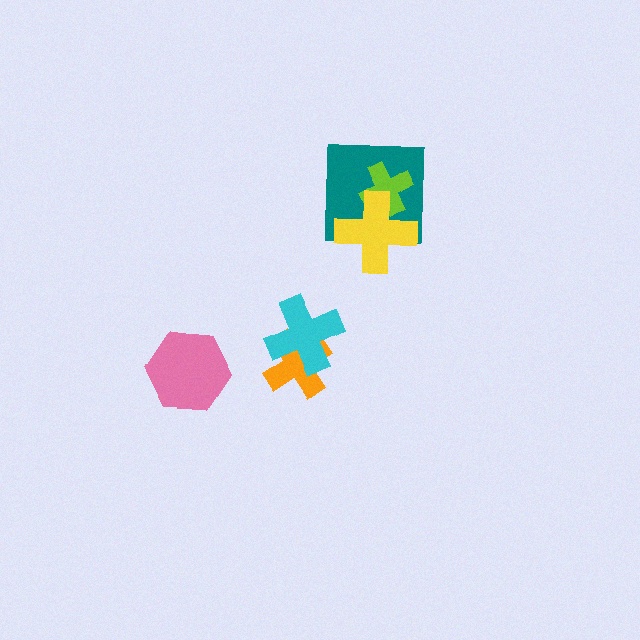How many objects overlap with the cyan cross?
1 object overlaps with the cyan cross.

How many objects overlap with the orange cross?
1 object overlaps with the orange cross.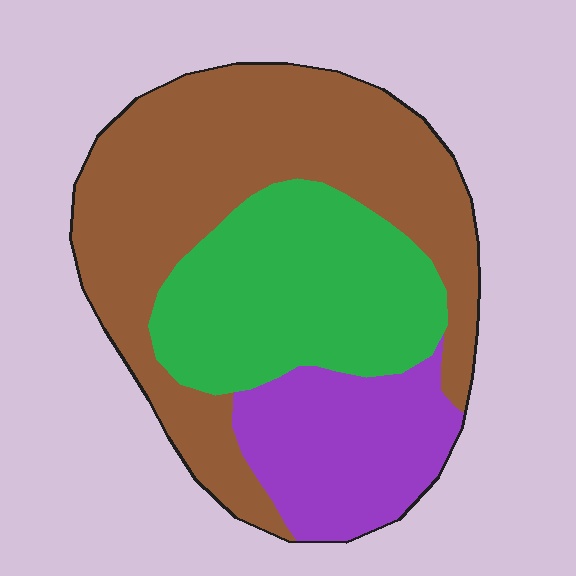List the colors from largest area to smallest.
From largest to smallest: brown, green, purple.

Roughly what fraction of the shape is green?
Green takes up about one third (1/3) of the shape.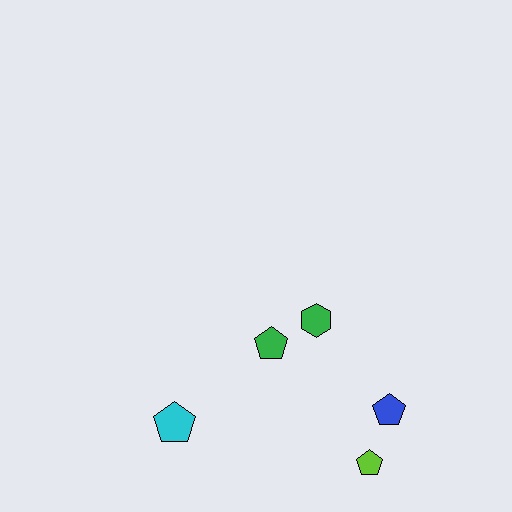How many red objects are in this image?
There are no red objects.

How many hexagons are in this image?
There is 1 hexagon.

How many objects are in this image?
There are 5 objects.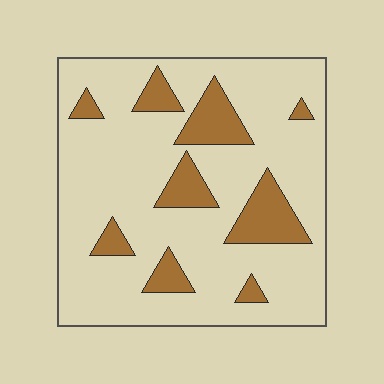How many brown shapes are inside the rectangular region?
9.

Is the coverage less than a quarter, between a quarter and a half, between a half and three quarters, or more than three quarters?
Less than a quarter.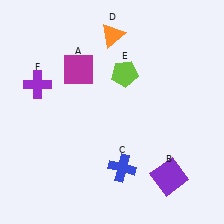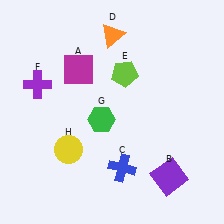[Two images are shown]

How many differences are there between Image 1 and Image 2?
There are 2 differences between the two images.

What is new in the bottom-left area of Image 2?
A yellow circle (H) was added in the bottom-left area of Image 2.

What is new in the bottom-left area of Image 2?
A green hexagon (G) was added in the bottom-left area of Image 2.